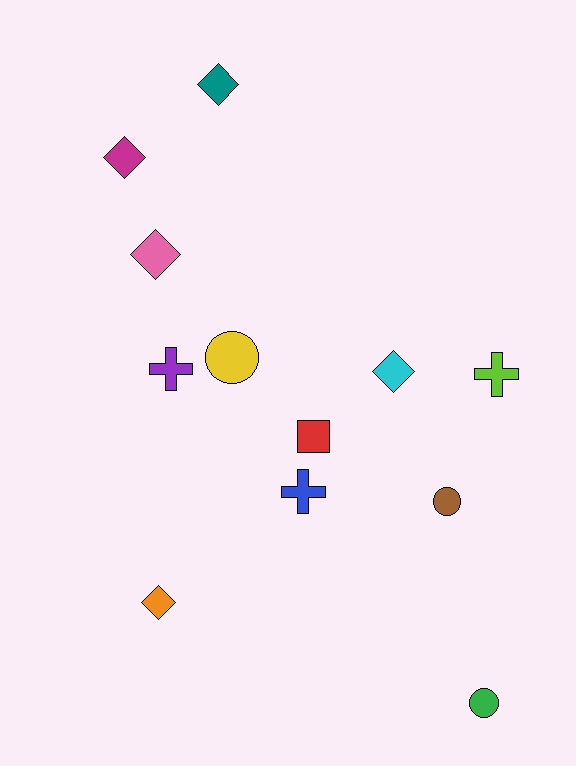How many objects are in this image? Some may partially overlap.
There are 12 objects.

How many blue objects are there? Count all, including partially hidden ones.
There is 1 blue object.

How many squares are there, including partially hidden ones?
There is 1 square.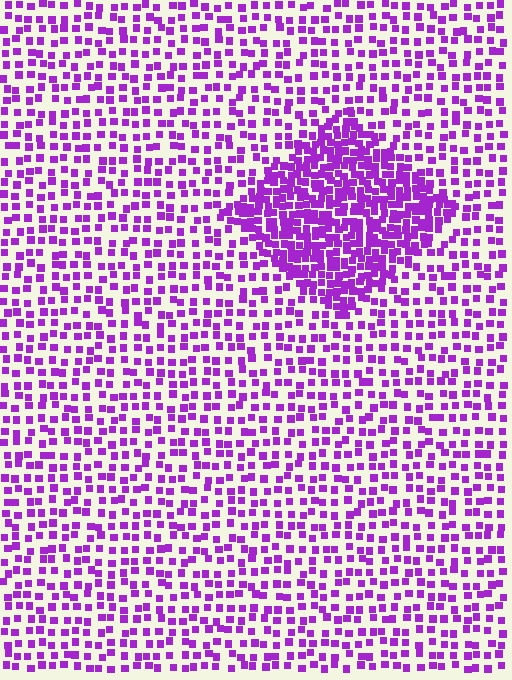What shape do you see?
I see a diamond.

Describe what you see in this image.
The image contains small purple elements arranged at two different densities. A diamond-shaped region is visible where the elements are more densely packed than the surrounding area.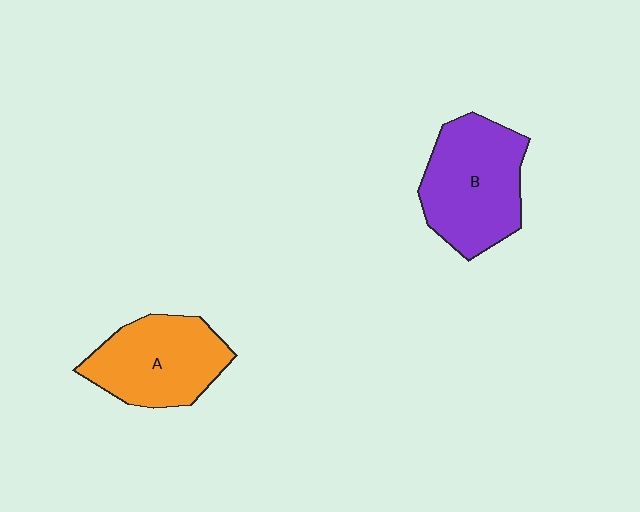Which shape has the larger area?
Shape B (purple).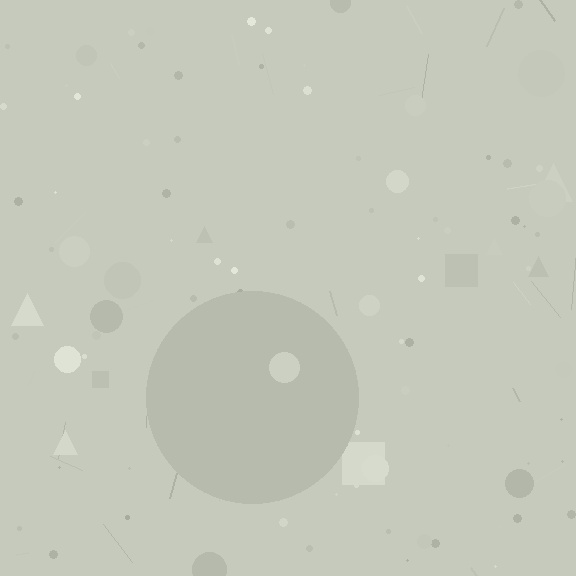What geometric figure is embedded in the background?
A circle is embedded in the background.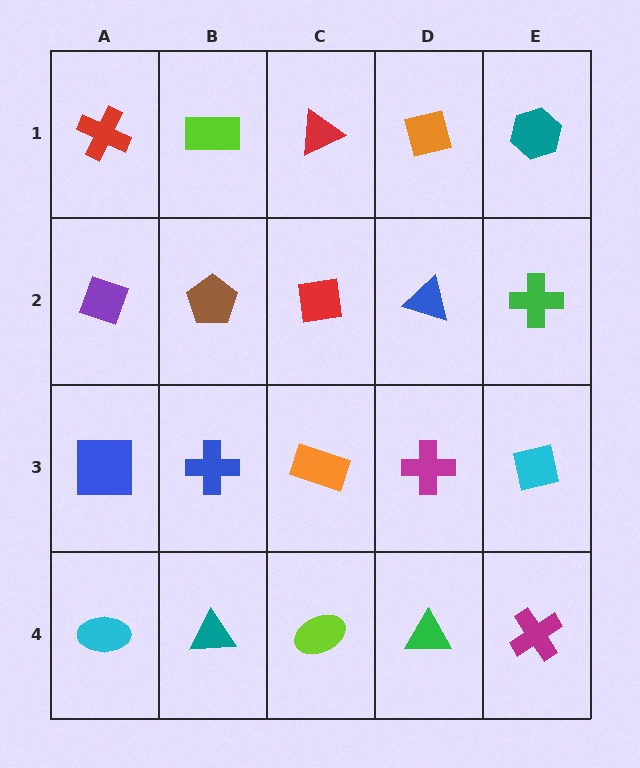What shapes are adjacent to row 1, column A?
A purple diamond (row 2, column A), a lime rectangle (row 1, column B).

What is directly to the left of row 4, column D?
A lime ellipse.